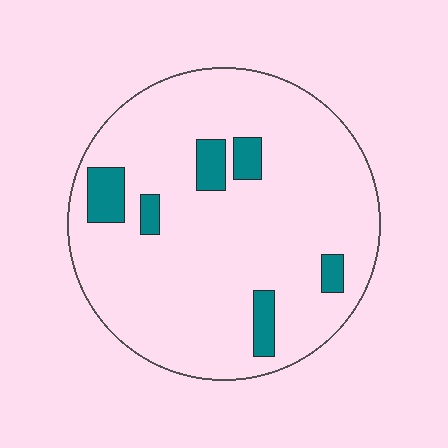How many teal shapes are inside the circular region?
6.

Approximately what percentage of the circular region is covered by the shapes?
Approximately 10%.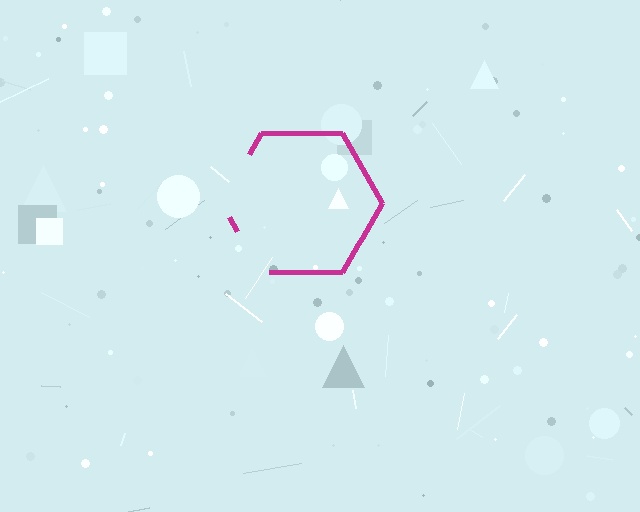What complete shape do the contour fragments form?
The contour fragments form a hexagon.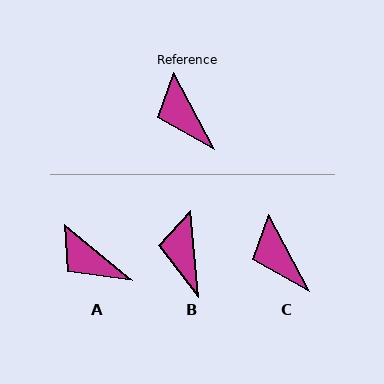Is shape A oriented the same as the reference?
No, it is off by about 23 degrees.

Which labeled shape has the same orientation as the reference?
C.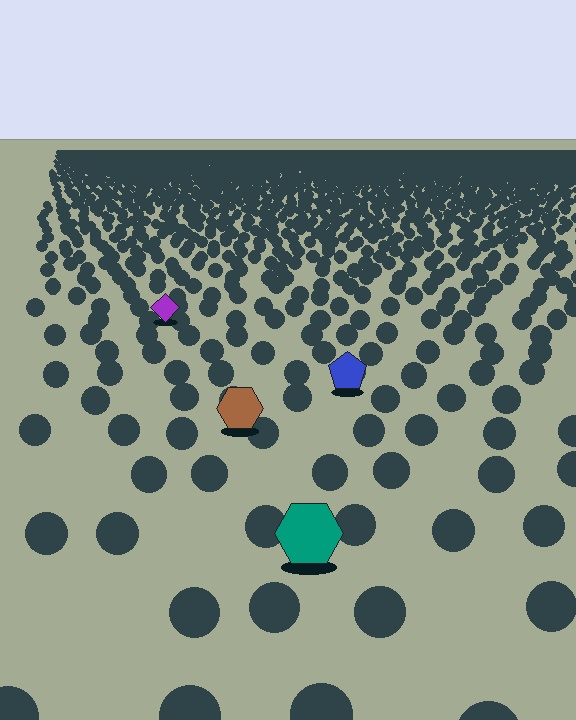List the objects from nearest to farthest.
From nearest to farthest: the teal hexagon, the brown hexagon, the blue pentagon, the purple diamond.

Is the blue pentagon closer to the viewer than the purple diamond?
Yes. The blue pentagon is closer — you can tell from the texture gradient: the ground texture is coarser near it.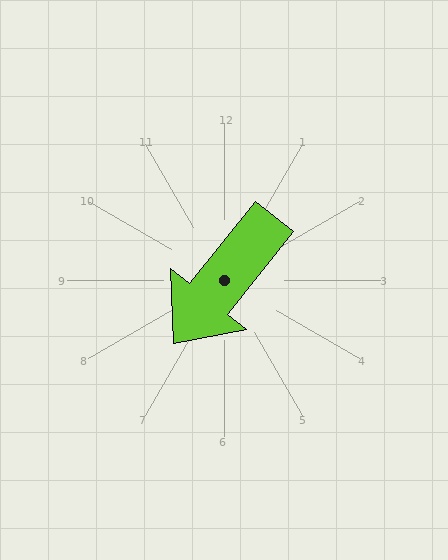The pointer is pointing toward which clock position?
Roughly 7 o'clock.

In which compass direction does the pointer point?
Southwest.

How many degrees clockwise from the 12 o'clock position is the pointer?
Approximately 219 degrees.